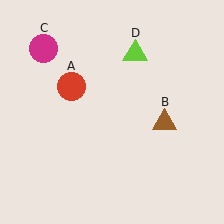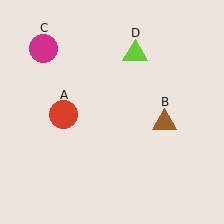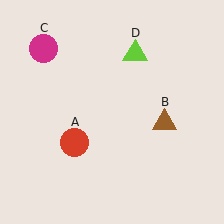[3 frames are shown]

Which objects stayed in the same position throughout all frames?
Brown triangle (object B) and magenta circle (object C) and lime triangle (object D) remained stationary.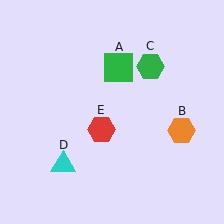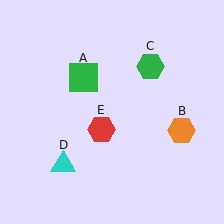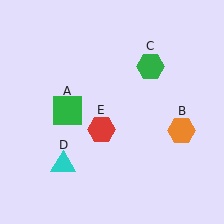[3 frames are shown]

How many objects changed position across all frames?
1 object changed position: green square (object A).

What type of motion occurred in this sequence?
The green square (object A) rotated counterclockwise around the center of the scene.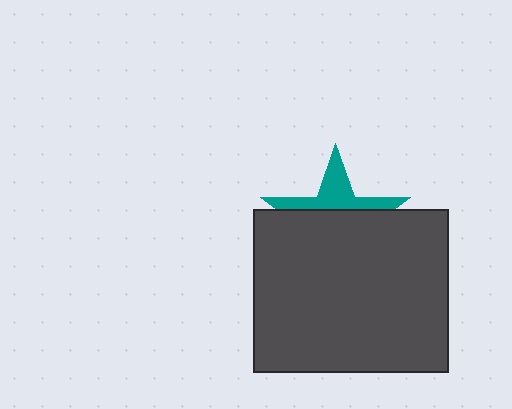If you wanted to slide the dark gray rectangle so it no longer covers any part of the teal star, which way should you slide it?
Slide it down — that is the most direct way to separate the two shapes.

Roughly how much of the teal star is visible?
A small part of it is visible (roughly 36%).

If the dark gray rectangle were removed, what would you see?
You would see the complete teal star.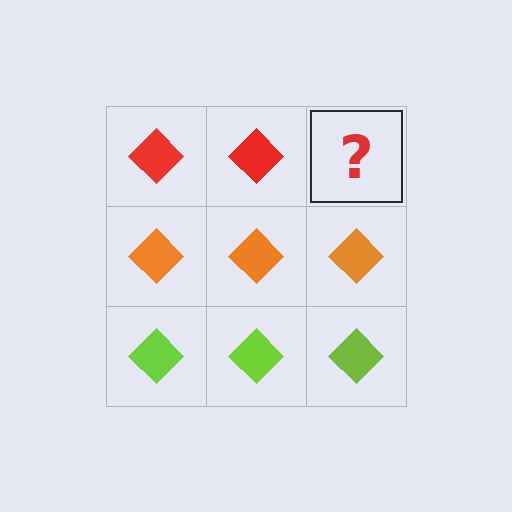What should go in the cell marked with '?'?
The missing cell should contain a red diamond.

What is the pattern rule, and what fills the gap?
The rule is that each row has a consistent color. The gap should be filled with a red diamond.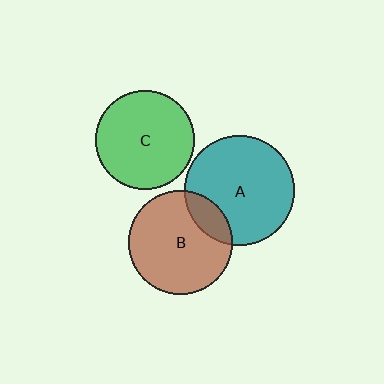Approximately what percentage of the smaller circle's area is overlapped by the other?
Approximately 15%.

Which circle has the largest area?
Circle A (teal).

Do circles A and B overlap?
Yes.